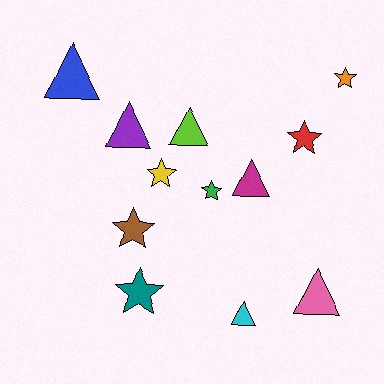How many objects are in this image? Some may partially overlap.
There are 12 objects.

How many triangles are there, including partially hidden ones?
There are 6 triangles.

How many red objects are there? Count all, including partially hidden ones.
There is 1 red object.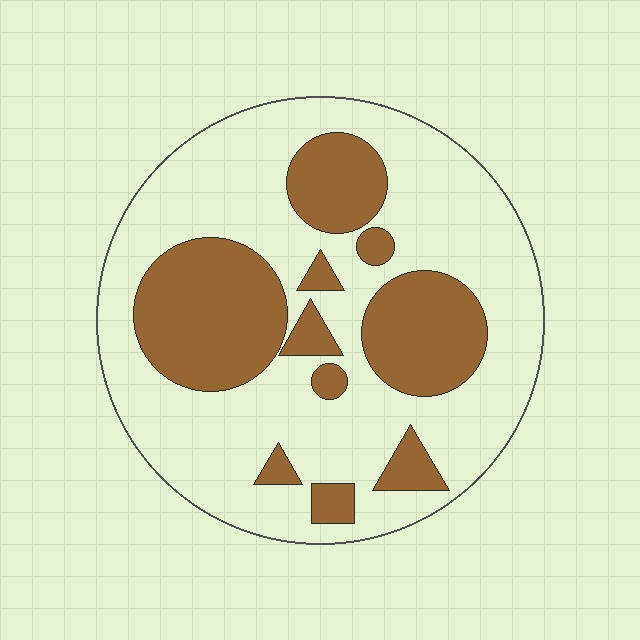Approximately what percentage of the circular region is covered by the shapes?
Approximately 30%.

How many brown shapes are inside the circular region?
10.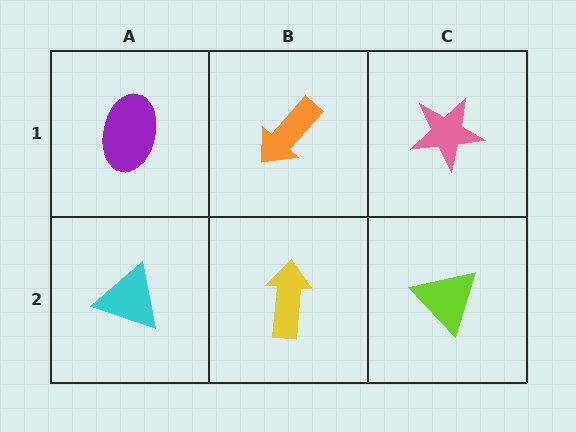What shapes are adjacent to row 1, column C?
A lime triangle (row 2, column C), an orange arrow (row 1, column B).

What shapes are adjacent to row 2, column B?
An orange arrow (row 1, column B), a cyan triangle (row 2, column A), a lime triangle (row 2, column C).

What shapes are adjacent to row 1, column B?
A yellow arrow (row 2, column B), a purple ellipse (row 1, column A), a pink star (row 1, column C).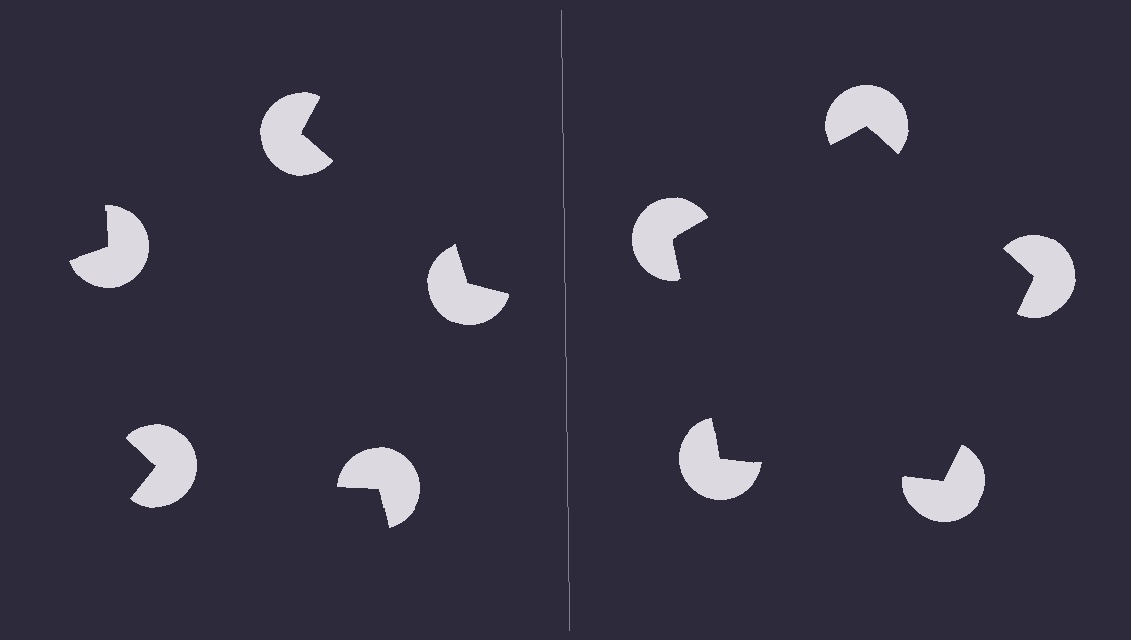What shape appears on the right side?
An illusory pentagon.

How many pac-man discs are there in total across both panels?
10 — 5 on each side.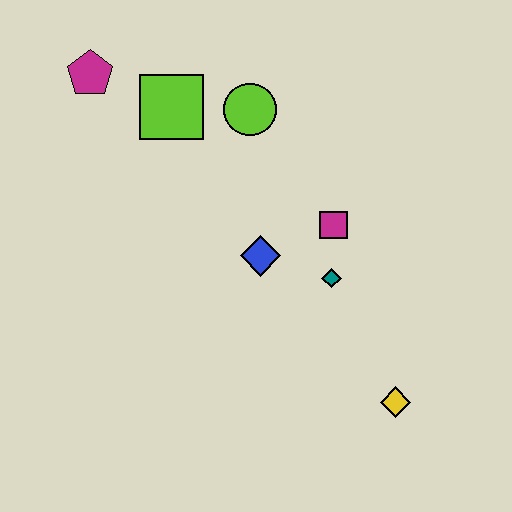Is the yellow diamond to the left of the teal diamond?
No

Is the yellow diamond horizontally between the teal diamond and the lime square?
No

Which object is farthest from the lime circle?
The yellow diamond is farthest from the lime circle.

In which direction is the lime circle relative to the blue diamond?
The lime circle is above the blue diamond.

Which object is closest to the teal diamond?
The magenta square is closest to the teal diamond.